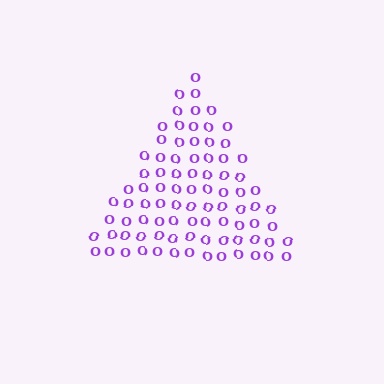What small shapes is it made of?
It is made of small letter O's.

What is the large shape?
The large shape is a triangle.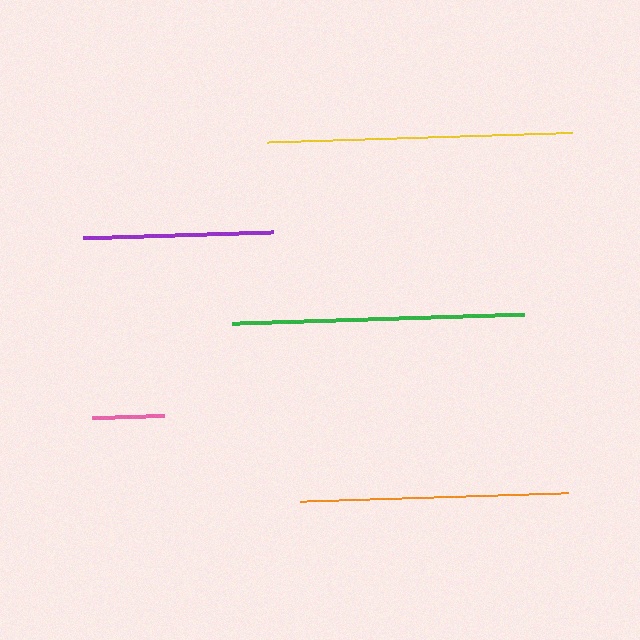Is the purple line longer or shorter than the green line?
The green line is longer than the purple line.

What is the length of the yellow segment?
The yellow segment is approximately 305 pixels long.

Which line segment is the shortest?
The pink line is the shortest at approximately 72 pixels.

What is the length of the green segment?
The green segment is approximately 292 pixels long.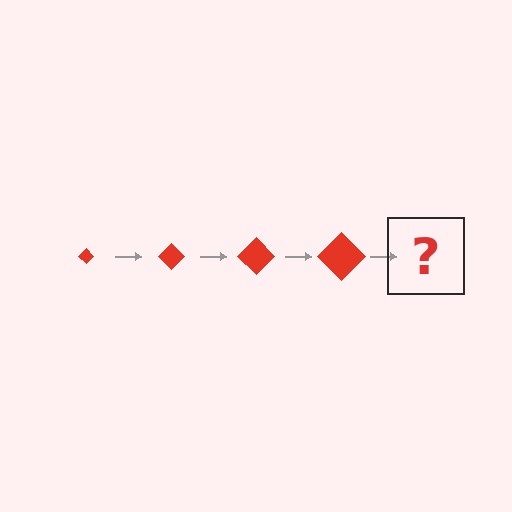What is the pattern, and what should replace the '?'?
The pattern is that the diamond gets progressively larger each step. The '?' should be a red diamond, larger than the previous one.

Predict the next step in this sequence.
The next step is a red diamond, larger than the previous one.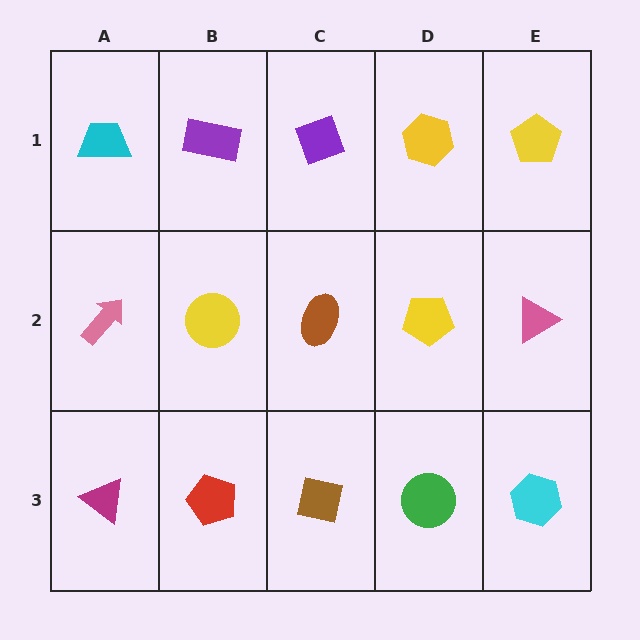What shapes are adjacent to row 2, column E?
A yellow pentagon (row 1, column E), a cyan hexagon (row 3, column E), a yellow pentagon (row 2, column D).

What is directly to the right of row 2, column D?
A pink triangle.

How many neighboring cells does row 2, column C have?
4.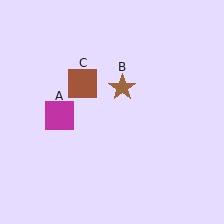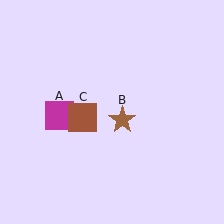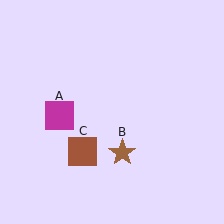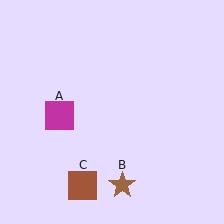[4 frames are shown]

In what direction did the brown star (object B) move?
The brown star (object B) moved down.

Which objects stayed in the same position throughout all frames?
Magenta square (object A) remained stationary.